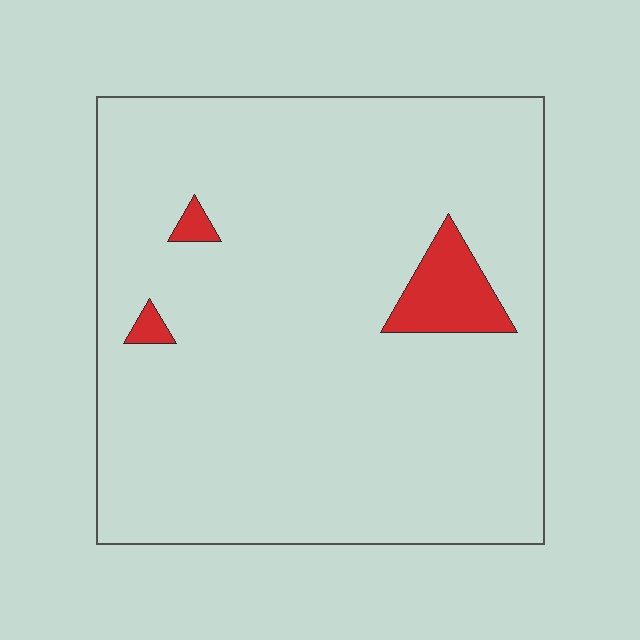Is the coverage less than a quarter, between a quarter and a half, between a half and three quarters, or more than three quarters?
Less than a quarter.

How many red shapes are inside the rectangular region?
3.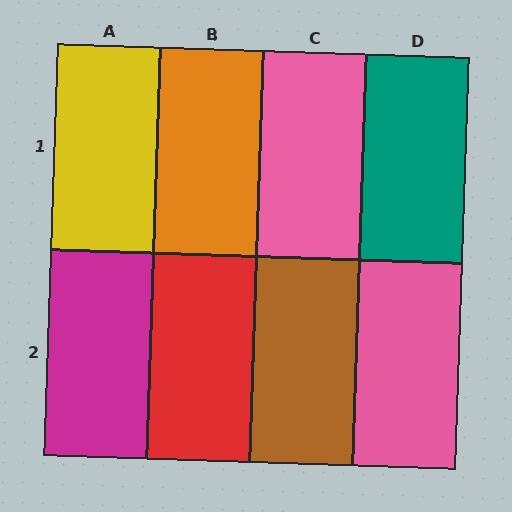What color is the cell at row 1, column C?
Pink.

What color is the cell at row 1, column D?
Teal.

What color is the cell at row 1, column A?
Yellow.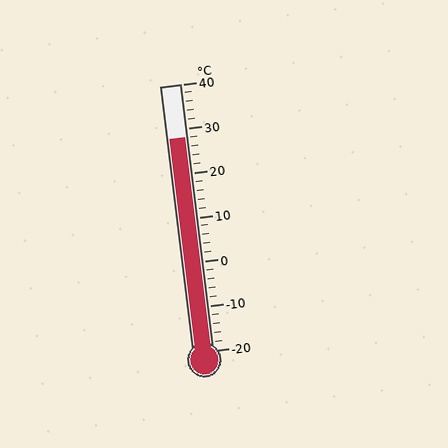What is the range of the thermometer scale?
The thermometer scale ranges from -20°C to 40°C.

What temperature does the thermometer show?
The thermometer shows approximately 28°C.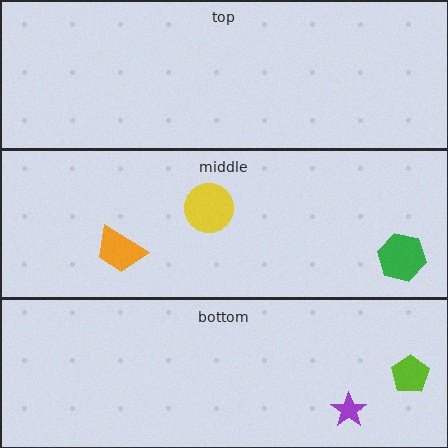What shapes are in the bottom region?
The lime pentagon, the purple star.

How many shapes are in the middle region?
3.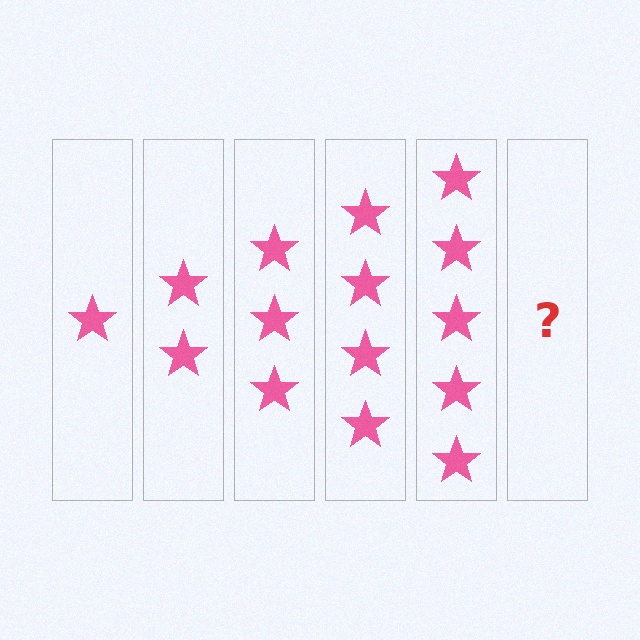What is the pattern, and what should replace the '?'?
The pattern is that each step adds one more star. The '?' should be 6 stars.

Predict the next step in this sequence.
The next step is 6 stars.